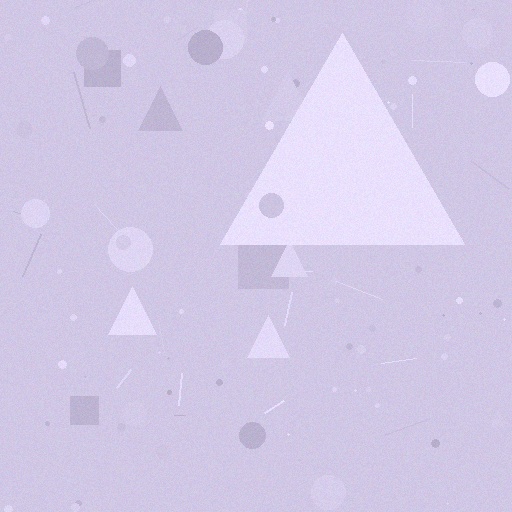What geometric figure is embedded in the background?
A triangle is embedded in the background.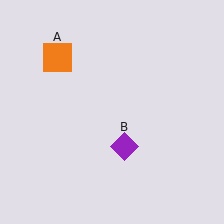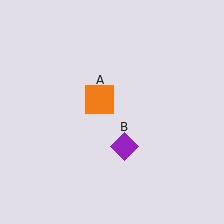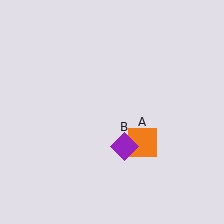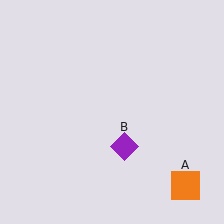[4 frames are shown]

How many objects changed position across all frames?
1 object changed position: orange square (object A).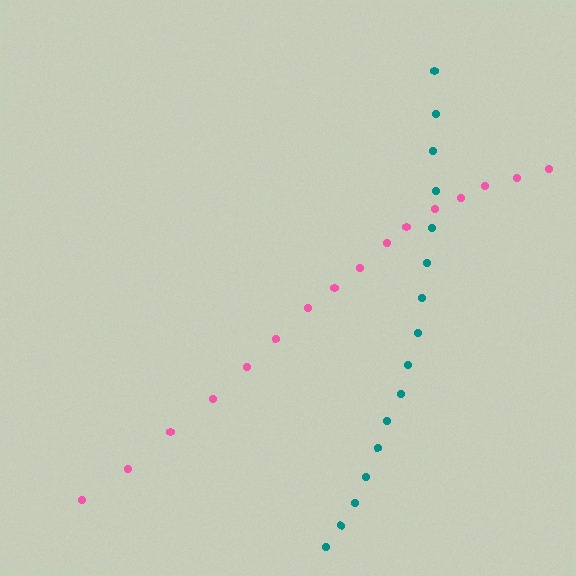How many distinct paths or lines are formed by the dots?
There are 2 distinct paths.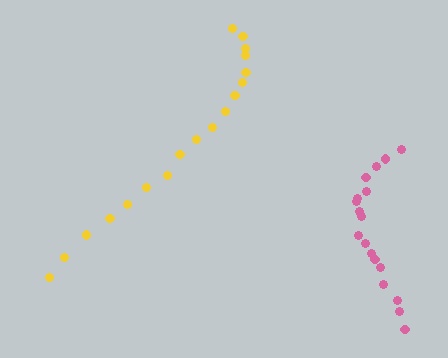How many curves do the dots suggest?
There are 2 distinct paths.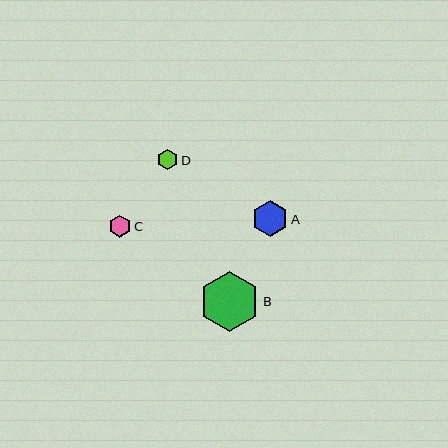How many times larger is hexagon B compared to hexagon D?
Hexagon B is approximately 2.9 times the size of hexagon D.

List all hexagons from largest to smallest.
From largest to smallest: B, A, C, D.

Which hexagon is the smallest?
Hexagon D is the smallest with a size of approximately 21 pixels.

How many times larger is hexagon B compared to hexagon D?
Hexagon B is approximately 2.9 times the size of hexagon D.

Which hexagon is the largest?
Hexagon B is the largest with a size of approximately 60 pixels.